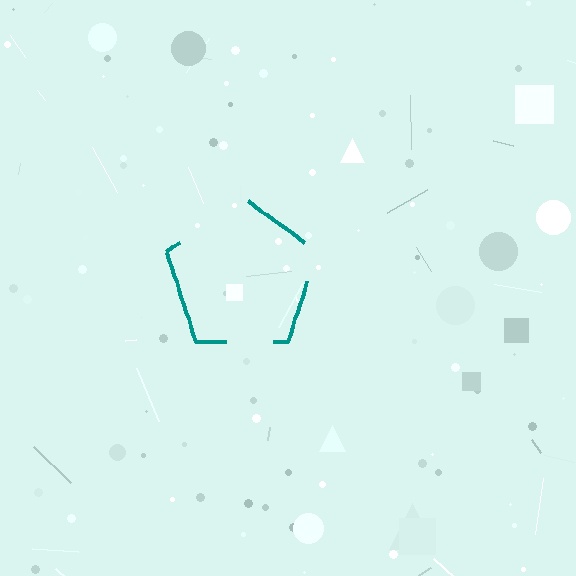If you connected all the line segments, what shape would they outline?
They would outline a pentagon.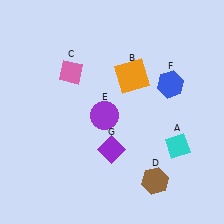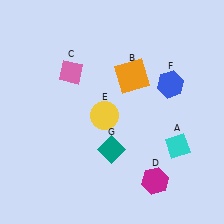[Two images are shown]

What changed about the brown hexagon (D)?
In Image 1, D is brown. In Image 2, it changed to magenta.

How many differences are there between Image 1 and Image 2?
There are 3 differences between the two images.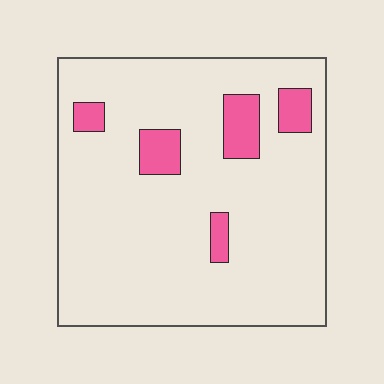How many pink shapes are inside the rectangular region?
5.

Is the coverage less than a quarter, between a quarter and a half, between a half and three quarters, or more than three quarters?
Less than a quarter.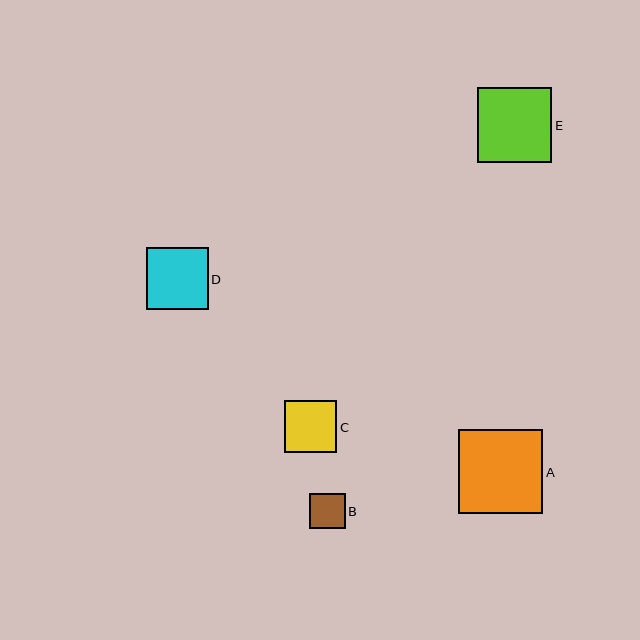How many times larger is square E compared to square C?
Square E is approximately 1.4 times the size of square C.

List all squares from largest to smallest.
From largest to smallest: A, E, D, C, B.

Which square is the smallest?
Square B is the smallest with a size of approximately 35 pixels.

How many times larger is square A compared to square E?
Square A is approximately 1.1 times the size of square E.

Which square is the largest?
Square A is the largest with a size of approximately 84 pixels.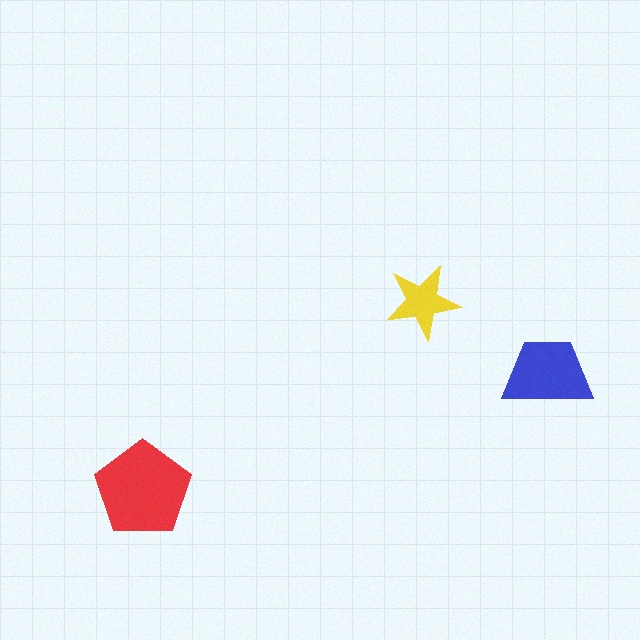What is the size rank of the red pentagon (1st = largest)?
1st.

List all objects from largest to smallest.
The red pentagon, the blue trapezoid, the yellow star.